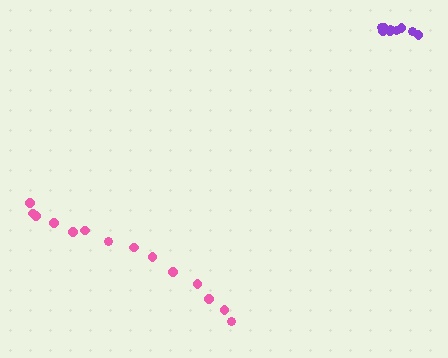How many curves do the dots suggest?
There are 2 distinct paths.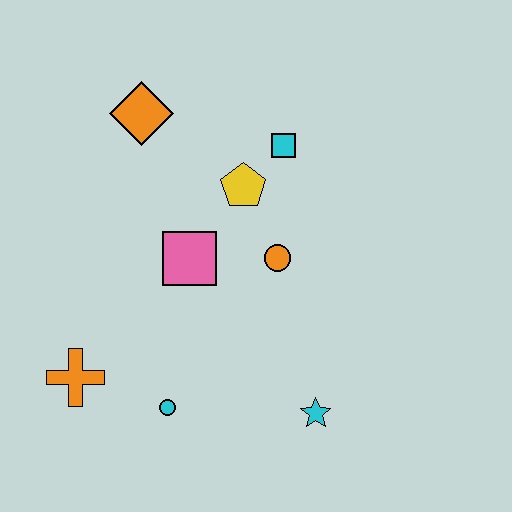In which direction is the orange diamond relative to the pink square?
The orange diamond is above the pink square.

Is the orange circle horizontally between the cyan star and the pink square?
Yes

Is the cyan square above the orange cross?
Yes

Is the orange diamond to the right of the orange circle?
No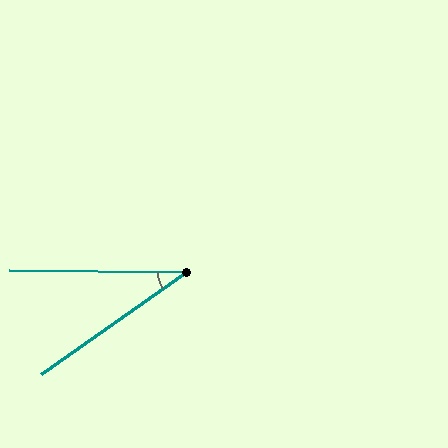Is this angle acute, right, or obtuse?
It is acute.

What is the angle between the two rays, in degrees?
Approximately 36 degrees.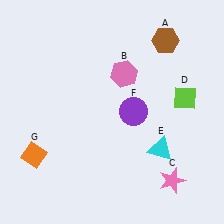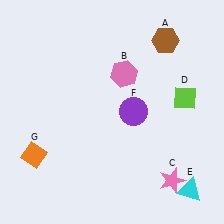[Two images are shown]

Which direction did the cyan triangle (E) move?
The cyan triangle (E) moved down.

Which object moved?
The cyan triangle (E) moved down.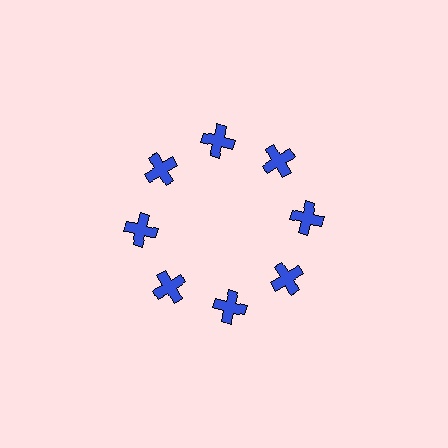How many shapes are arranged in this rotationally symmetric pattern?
There are 8 shapes, arranged in 8 groups of 1.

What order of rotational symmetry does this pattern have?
This pattern has 8-fold rotational symmetry.